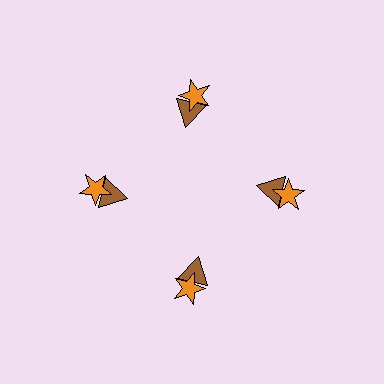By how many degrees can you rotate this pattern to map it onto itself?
The pattern maps onto itself every 90 degrees of rotation.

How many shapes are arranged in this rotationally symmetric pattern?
There are 8 shapes, arranged in 4 groups of 2.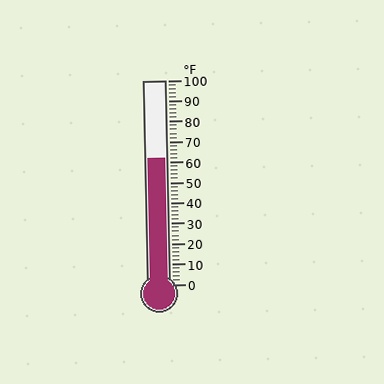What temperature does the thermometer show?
The thermometer shows approximately 62°F.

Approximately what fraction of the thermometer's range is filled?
The thermometer is filled to approximately 60% of its range.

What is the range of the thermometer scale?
The thermometer scale ranges from 0°F to 100°F.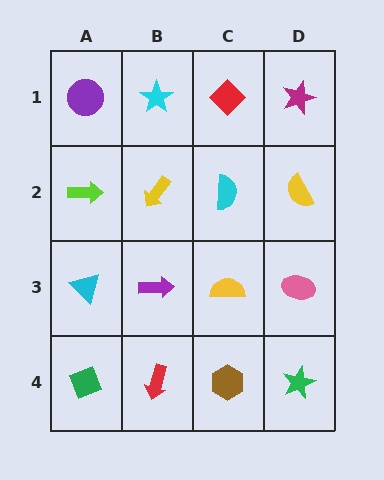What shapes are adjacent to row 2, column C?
A red diamond (row 1, column C), a yellow semicircle (row 3, column C), a yellow arrow (row 2, column B), a yellow semicircle (row 2, column D).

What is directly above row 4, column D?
A pink ellipse.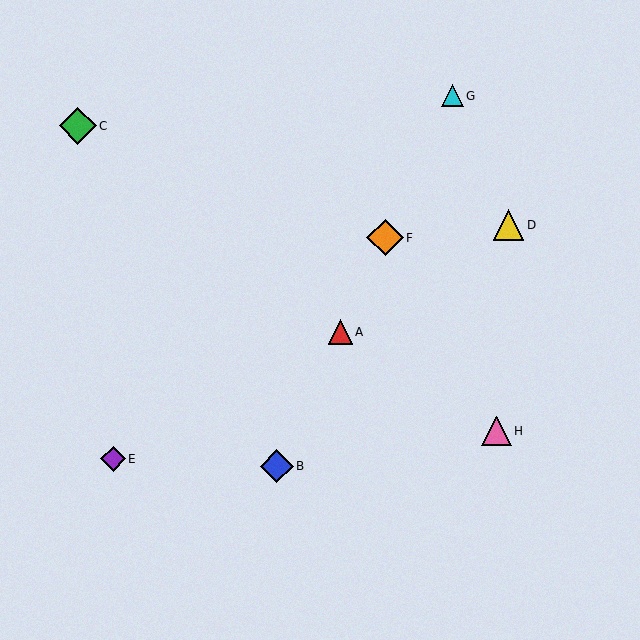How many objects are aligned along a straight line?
4 objects (A, B, F, G) are aligned along a straight line.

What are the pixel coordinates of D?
Object D is at (509, 225).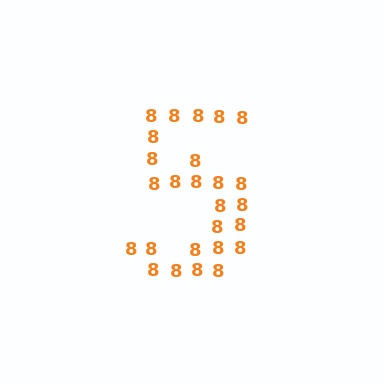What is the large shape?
The large shape is the digit 5.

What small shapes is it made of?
It is made of small digit 8's.